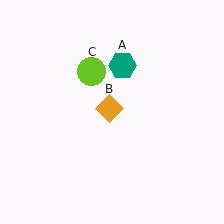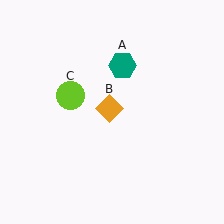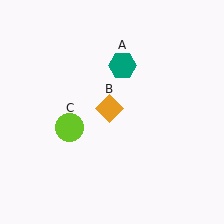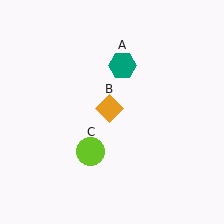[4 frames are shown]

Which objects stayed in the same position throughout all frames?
Teal hexagon (object A) and orange diamond (object B) remained stationary.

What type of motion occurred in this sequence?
The lime circle (object C) rotated counterclockwise around the center of the scene.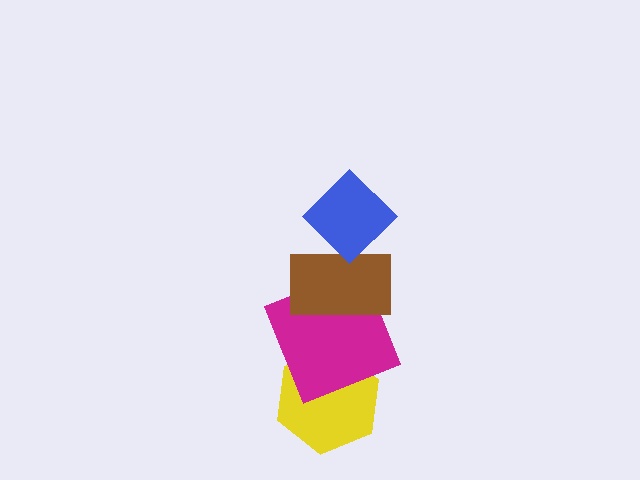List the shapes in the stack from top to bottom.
From top to bottom: the blue diamond, the brown rectangle, the magenta square, the yellow hexagon.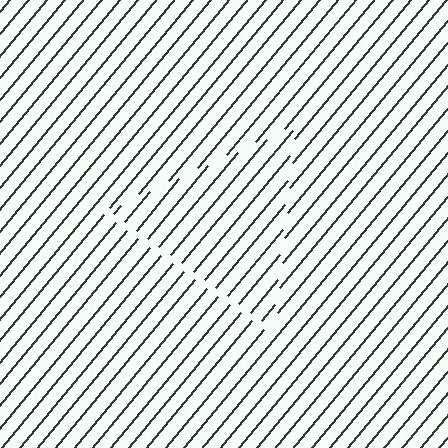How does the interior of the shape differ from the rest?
The interior of the shape contains the same grating, shifted by half a period — the contour is defined by the phase discontinuity where line-ends from the inner and outer gratings abut.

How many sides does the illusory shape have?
3 sides — the line-ends trace a triangle.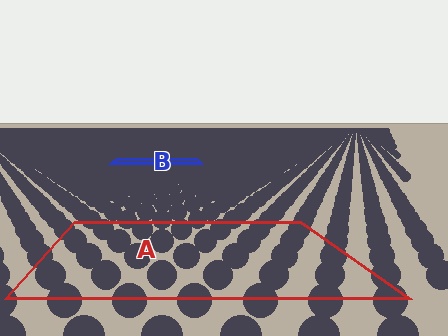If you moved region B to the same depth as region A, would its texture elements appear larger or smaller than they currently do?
They would appear larger. At a closer depth, the same texture elements are projected at a bigger on-screen size.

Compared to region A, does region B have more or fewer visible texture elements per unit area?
Region B has more texture elements per unit area — they are packed more densely because it is farther away.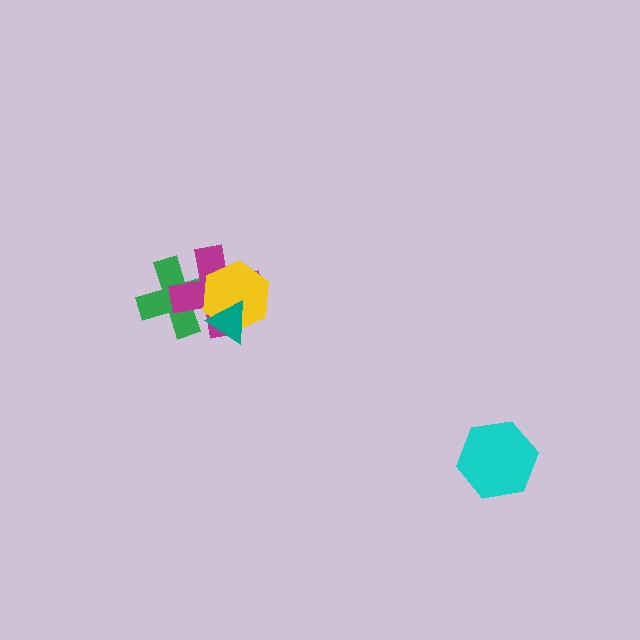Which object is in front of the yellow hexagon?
The teal triangle is in front of the yellow hexagon.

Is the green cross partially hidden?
Yes, it is partially covered by another shape.